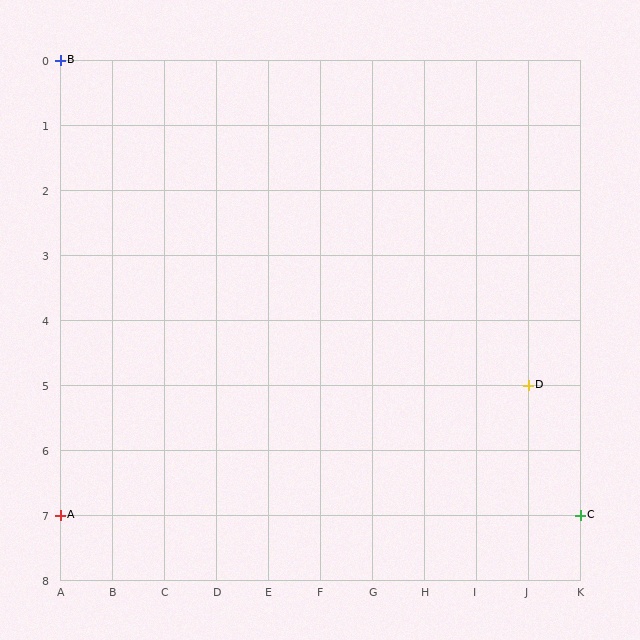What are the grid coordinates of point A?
Point A is at grid coordinates (A, 7).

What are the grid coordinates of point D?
Point D is at grid coordinates (J, 5).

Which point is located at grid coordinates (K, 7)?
Point C is at (K, 7).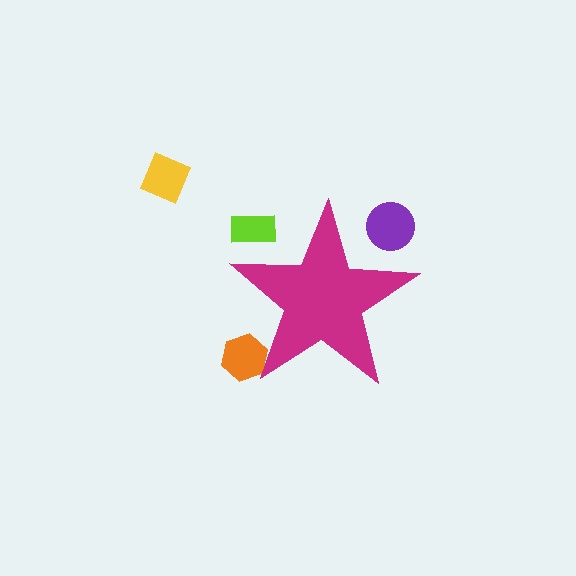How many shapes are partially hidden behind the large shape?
3 shapes are partially hidden.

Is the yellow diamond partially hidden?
No, the yellow diamond is fully visible.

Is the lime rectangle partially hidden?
Yes, the lime rectangle is partially hidden behind the magenta star.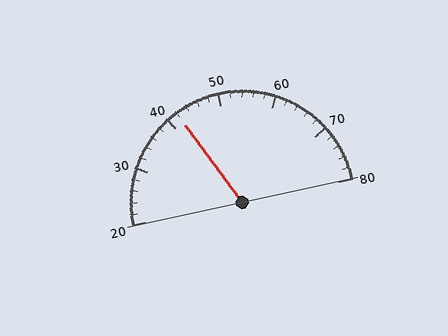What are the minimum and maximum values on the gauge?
The gauge ranges from 20 to 80.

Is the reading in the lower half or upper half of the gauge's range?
The reading is in the lower half of the range (20 to 80).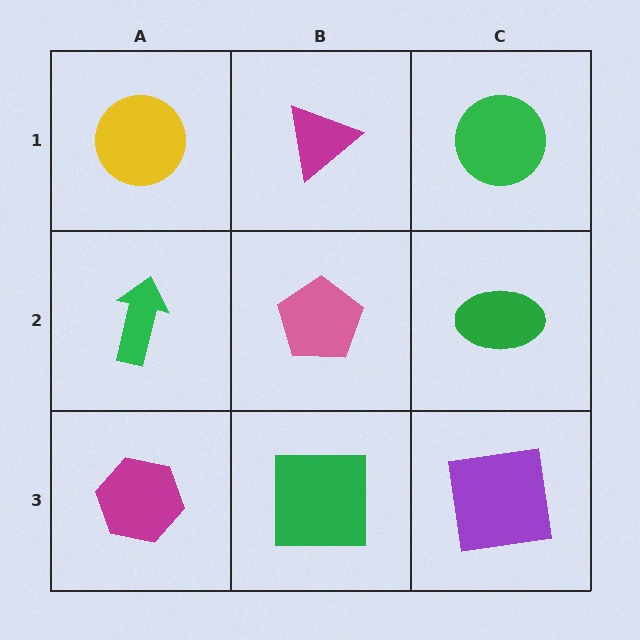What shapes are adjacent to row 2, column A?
A yellow circle (row 1, column A), a magenta hexagon (row 3, column A), a pink pentagon (row 2, column B).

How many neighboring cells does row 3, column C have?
2.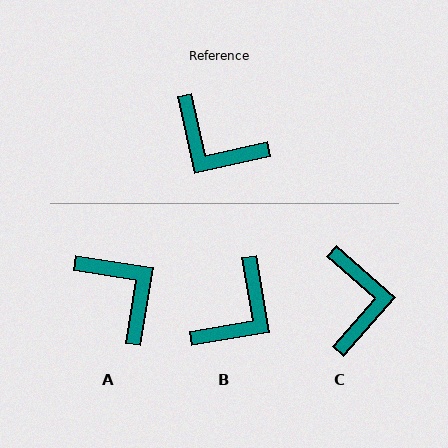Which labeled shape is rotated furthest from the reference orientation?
A, about 158 degrees away.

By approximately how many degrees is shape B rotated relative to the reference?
Approximately 87 degrees counter-clockwise.